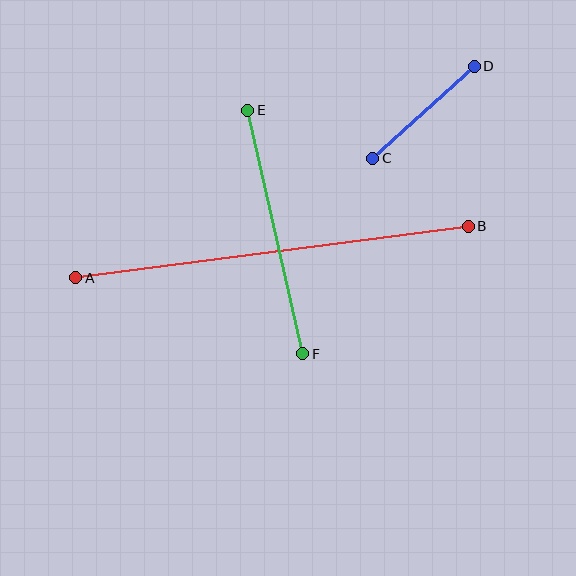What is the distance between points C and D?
The distance is approximately 137 pixels.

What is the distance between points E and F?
The distance is approximately 249 pixels.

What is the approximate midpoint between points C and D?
The midpoint is at approximately (423, 112) pixels.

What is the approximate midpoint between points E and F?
The midpoint is at approximately (275, 232) pixels.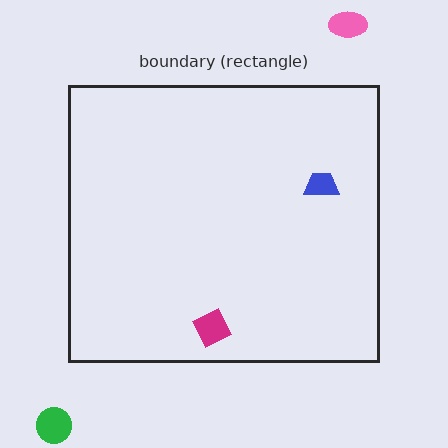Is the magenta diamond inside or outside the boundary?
Inside.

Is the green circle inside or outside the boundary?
Outside.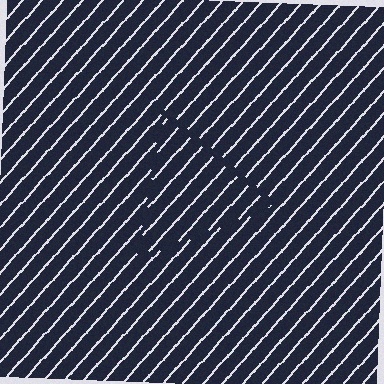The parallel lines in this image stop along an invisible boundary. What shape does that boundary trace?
An illusory triangle. The interior of the shape contains the same grating, shifted by half a period — the contour is defined by the phase discontinuity where line-ends from the inner and outer gratings abut.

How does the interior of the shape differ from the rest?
The interior of the shape contains the same grating, shifted by half a period — the contour is defined by the phase discontinuity where line-ends from the inner and outer gratings abut.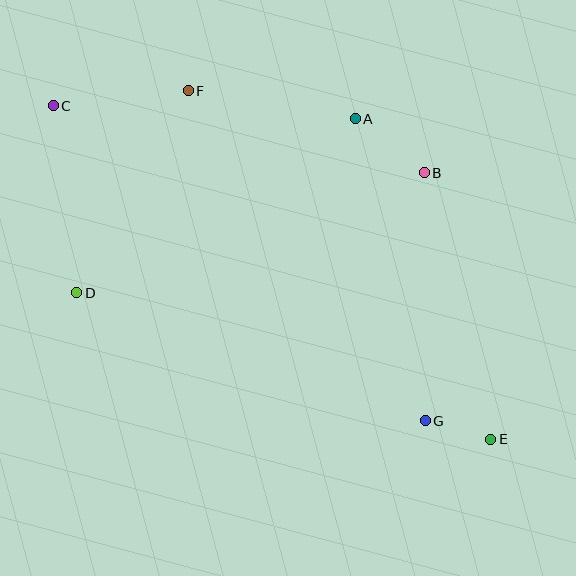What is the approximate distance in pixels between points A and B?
The distance between A and B is approximately 88 pixels.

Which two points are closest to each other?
Points E and G are closest to each other.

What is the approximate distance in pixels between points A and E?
The distance between A and E is approximately 348 pixels.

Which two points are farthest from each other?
Points C and E are farthest from each other.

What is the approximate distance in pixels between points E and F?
The distance between E and F is approximately 461 pixels.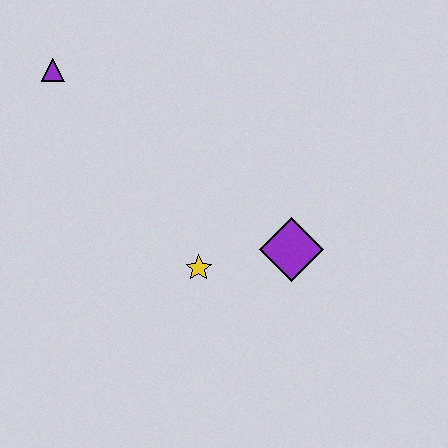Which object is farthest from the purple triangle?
The purple diamond is farthest from the purple triangle.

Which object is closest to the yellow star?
The purple diamond is closest to the yellow star.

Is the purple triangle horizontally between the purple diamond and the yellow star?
No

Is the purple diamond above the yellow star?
Yes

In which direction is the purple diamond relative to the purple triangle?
The purple diamond is to the right of the purple triangle.